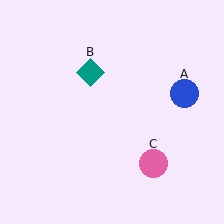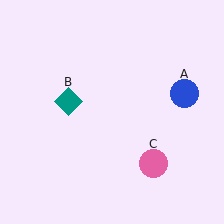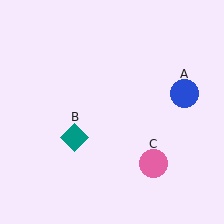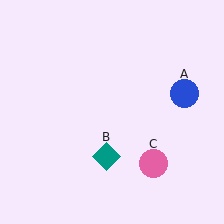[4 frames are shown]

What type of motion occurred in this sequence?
The teal diamond (object B) rotated counterclockwise around the center of the scene.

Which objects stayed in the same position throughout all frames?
Blue circle (object A) and pink circle (object C) remained stationary.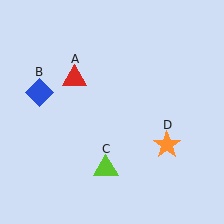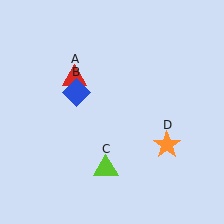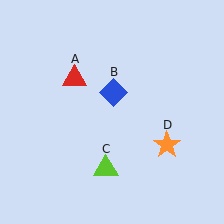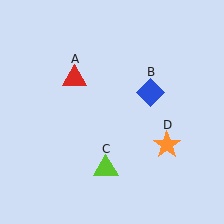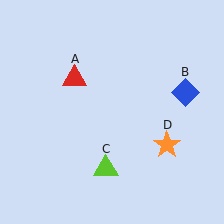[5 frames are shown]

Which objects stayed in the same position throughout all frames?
Red triangle (object A) and lime triangle (object C) and orange star (object D) remained stationary.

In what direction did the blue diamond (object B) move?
The blue diamond (object B) moved right.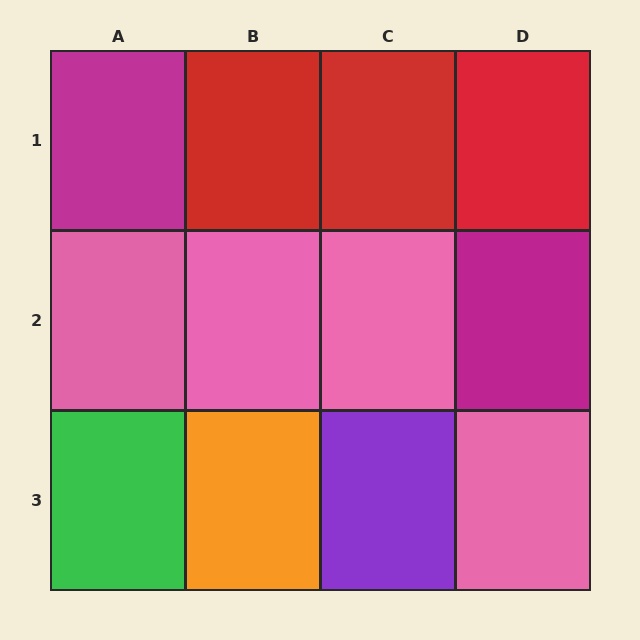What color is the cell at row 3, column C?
Purple.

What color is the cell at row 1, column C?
Red.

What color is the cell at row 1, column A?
Magenta.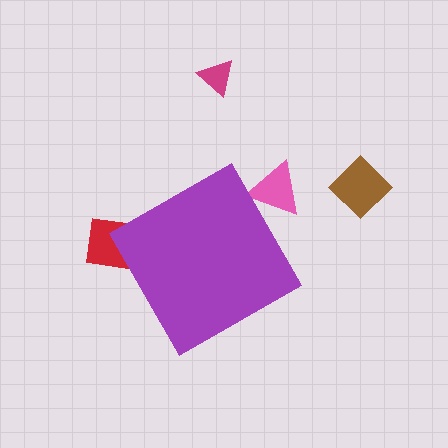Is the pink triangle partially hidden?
Yes, the pink triangle is partially hidden behind the purple diamond.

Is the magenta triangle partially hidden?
No, the magenta triangle is fully visible.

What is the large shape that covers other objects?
A purple diamond.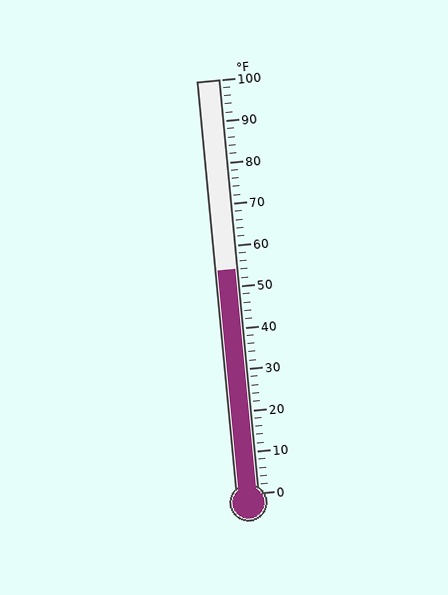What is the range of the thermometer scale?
The thermometer scale ranges from 0°F to 100°F.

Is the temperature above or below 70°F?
The temperature is below 70°F.